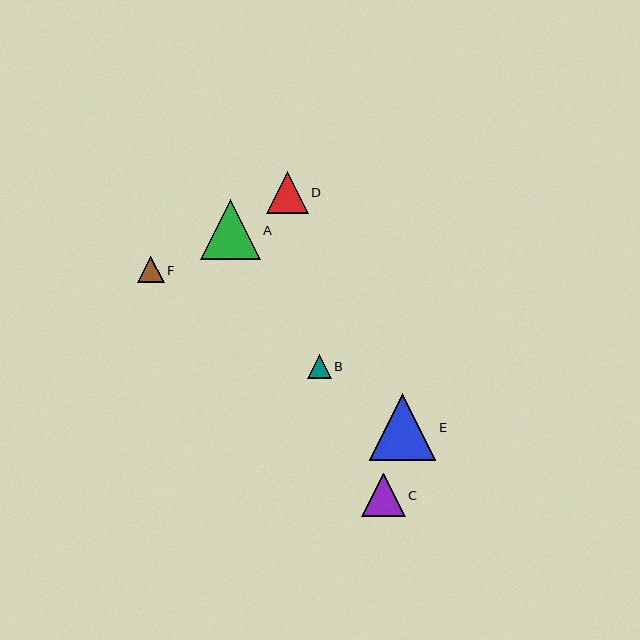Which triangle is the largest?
Triangle E is the largest with a size of approximately 66 pixels.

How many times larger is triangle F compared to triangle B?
Triangle F is approximately 1.1 times the size of triangle B.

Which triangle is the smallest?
Triangle B is the smallest with a size of approximately 23 pixels.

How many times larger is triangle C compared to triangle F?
Triangle C is approximately 1.6 times the size of triangle F.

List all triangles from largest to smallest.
From largest to smallest: E, A, C, D, F, B.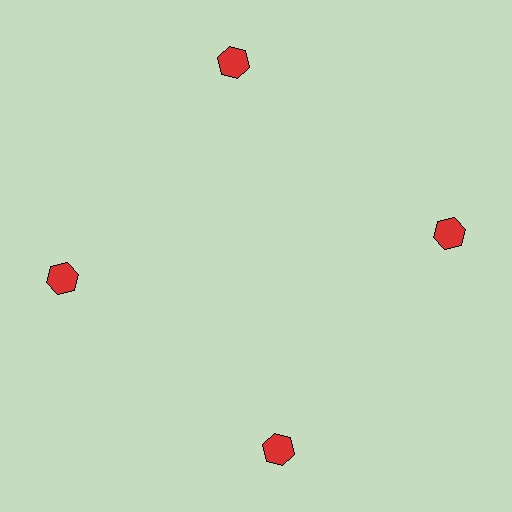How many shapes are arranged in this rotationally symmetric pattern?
There are 4 shapes, arranged in 4 groups of 1.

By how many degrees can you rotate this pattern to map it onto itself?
The pattern maps onto itself every 90 degrees of rotation.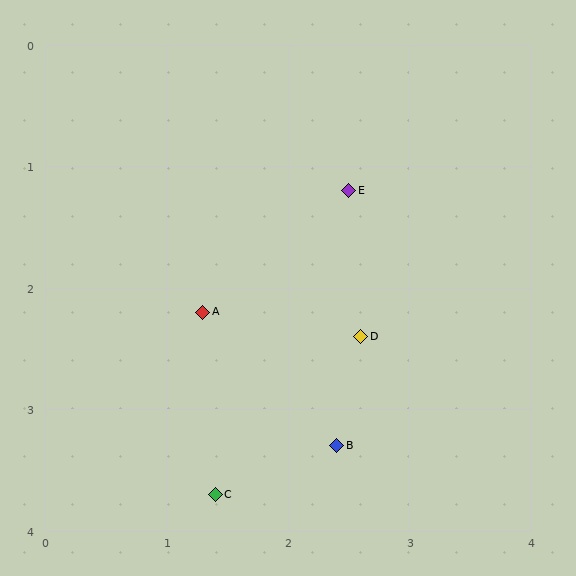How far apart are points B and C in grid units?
Points B and C are about 1.1 grid units apart.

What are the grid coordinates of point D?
Point D is at approximately (2.6, 2.4).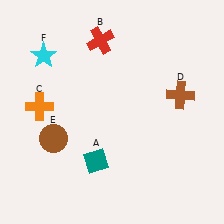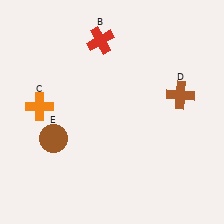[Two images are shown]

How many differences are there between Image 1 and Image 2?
There are 2 differences between the two images.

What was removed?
The teal diamond (A), the cyan star (F) were removed in Image 2.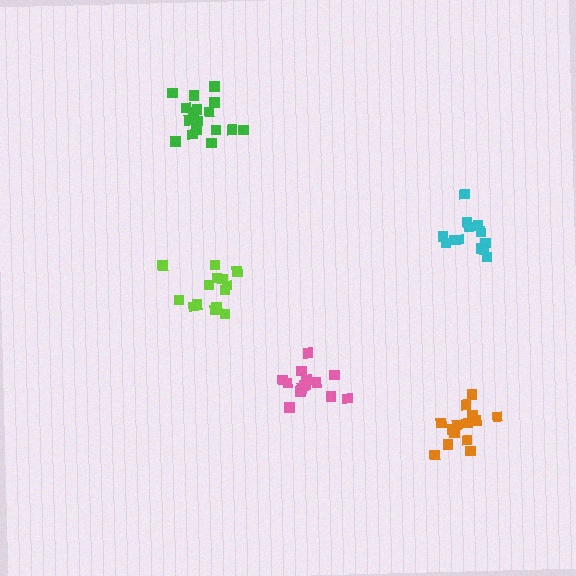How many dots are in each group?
Group 1: 14 dots, Group 2: 17 dots, Group 3: 14 dots, Group 4: 14 dots, Group 5: 13 dots (72 total).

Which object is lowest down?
The orange cluster is bottommost.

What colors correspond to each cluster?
The clusters are colored: orange, green, lime, pink, cyan.